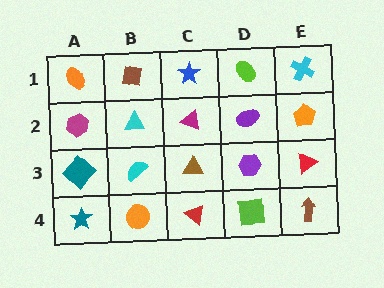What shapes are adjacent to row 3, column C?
A magenta triangle (row 2, column C), a red triangle (row 4, column C), a cyan semicircle (row 3, column B), a purple hexagon (row 3, column D).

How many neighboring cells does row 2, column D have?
4.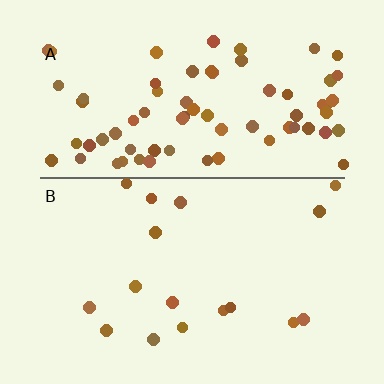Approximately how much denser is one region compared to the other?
Approximately 4.3× — region A over region B.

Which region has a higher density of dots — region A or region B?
A (the top).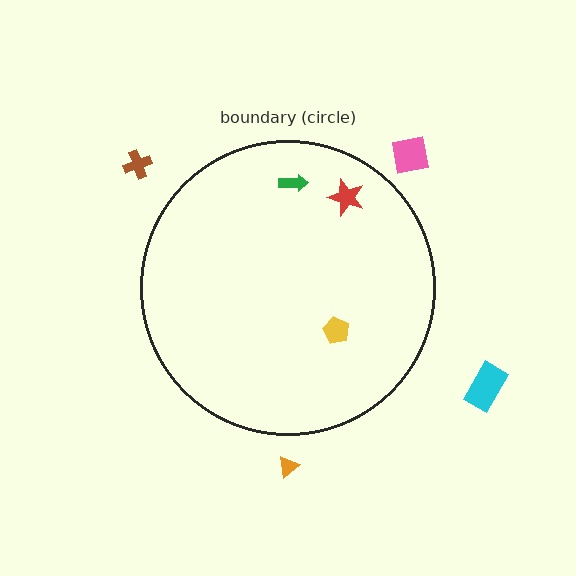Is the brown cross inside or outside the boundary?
Outside.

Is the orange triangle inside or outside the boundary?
Outside.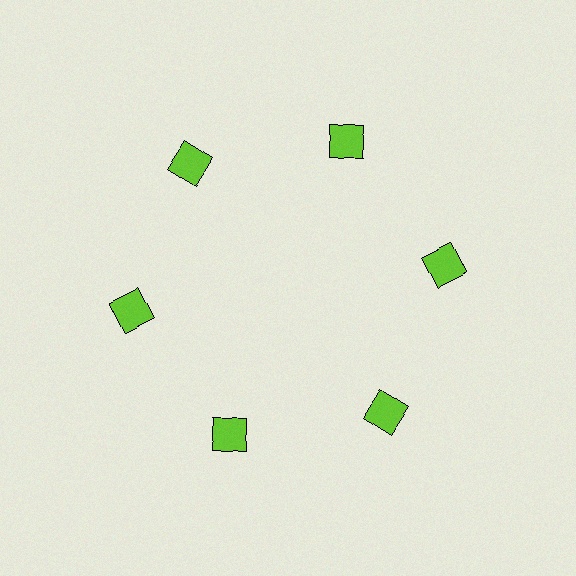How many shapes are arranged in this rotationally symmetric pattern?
There are 6 shapes, arranged in 6 groups of 1.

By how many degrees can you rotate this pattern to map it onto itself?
The pattern maps onto itself every 60 degrees of rotation.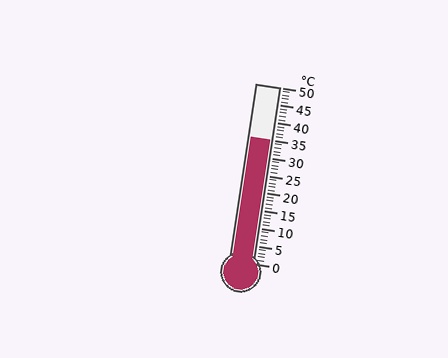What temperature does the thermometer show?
The thermometer shows approximately 35°C.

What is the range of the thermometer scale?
The thermometer scale ranges from 0°C to 50°C.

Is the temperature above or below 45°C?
The temperature is below 45°C.